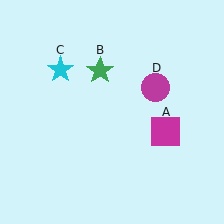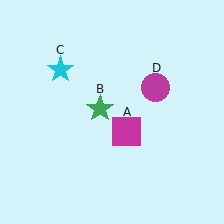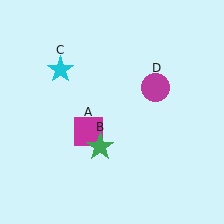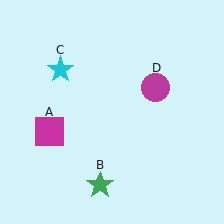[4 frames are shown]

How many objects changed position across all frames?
2 objects changed position: magenta square (object A), green star (object B).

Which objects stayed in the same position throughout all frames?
Cyan star (object C) and magenta circle (object D) remained stationary.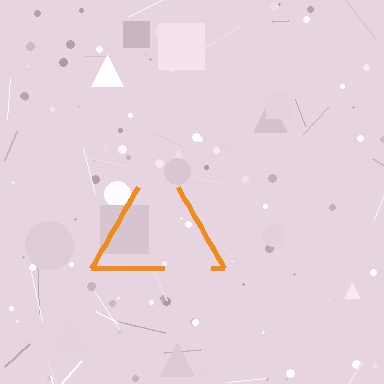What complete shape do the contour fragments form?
The contour fragments form a triangle.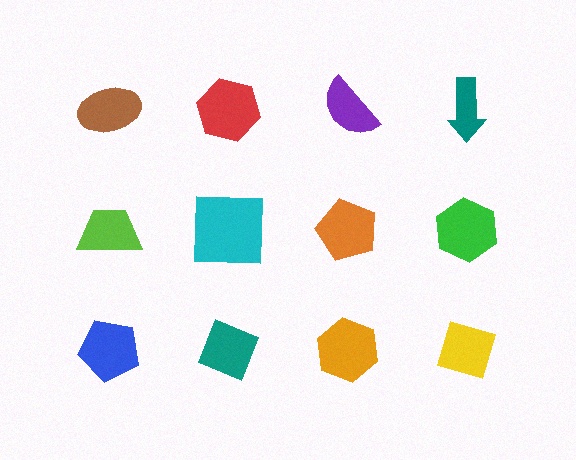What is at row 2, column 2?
A cyan square.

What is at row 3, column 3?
An orange hexagon.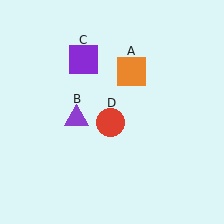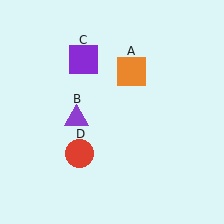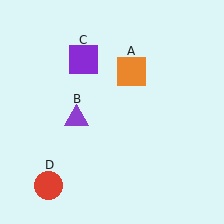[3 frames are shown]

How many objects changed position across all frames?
1 object changed position: red circle (object D).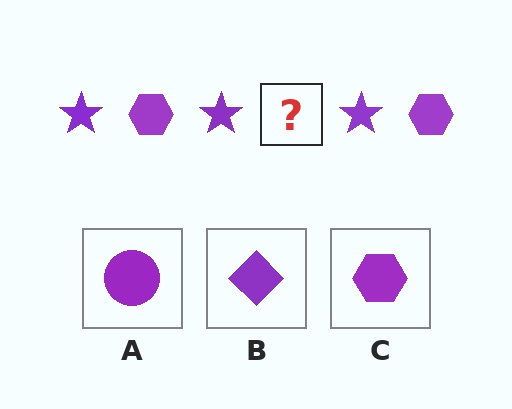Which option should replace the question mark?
Option C.